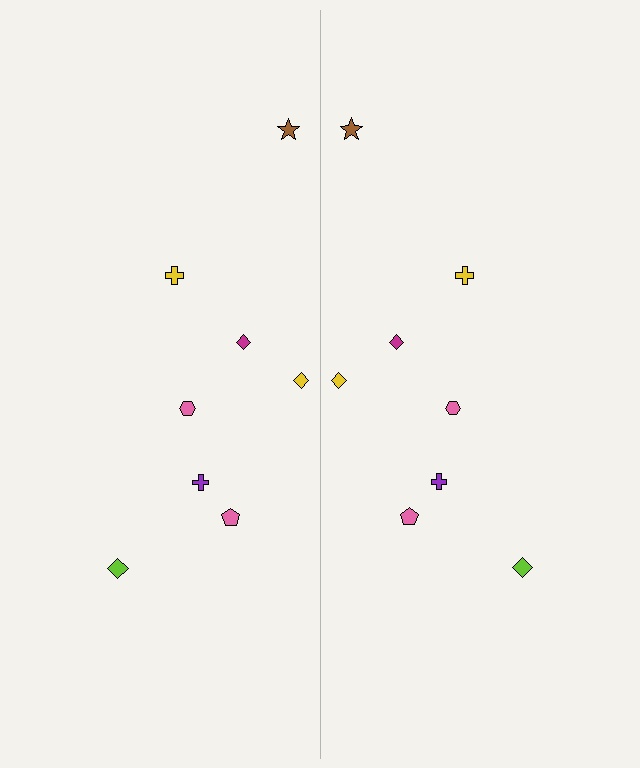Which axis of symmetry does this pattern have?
The pattern has a vertical axis of symmetry running through the center of the image.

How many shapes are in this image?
There are 16 shapes in this image.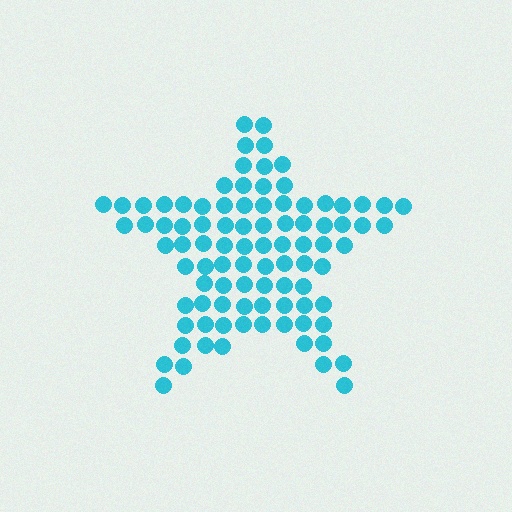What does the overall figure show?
The overall figure shows a star.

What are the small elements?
The small elements are circles.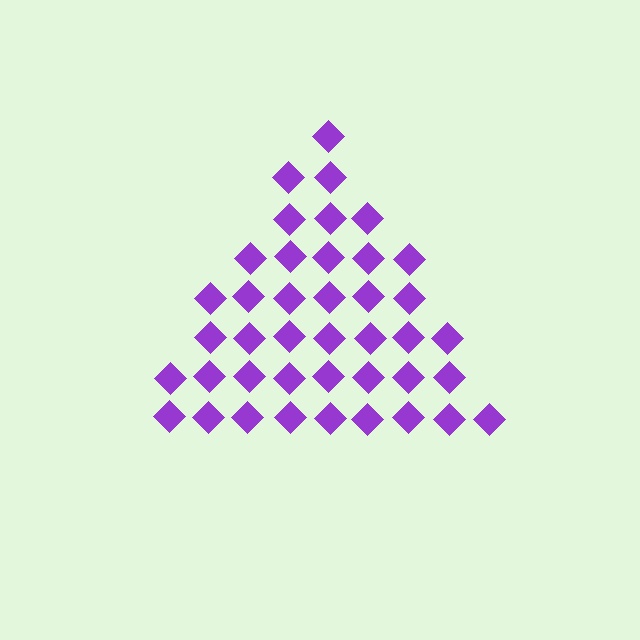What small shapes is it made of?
It is made of small diamonds.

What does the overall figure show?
The overall figure shows a triangle.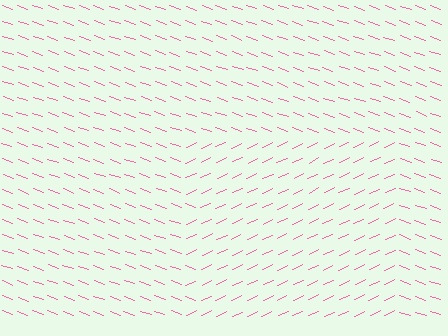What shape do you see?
I see a rectangle.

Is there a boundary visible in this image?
Yes, there is a texture boundary formed by a change in line orientation.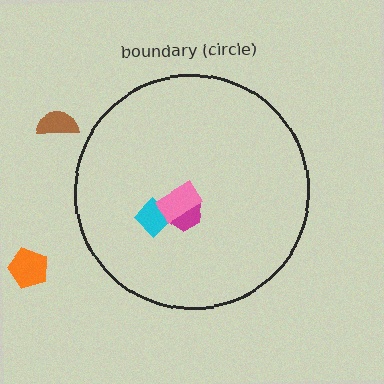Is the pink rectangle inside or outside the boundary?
Inside.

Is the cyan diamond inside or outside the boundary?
Inside.